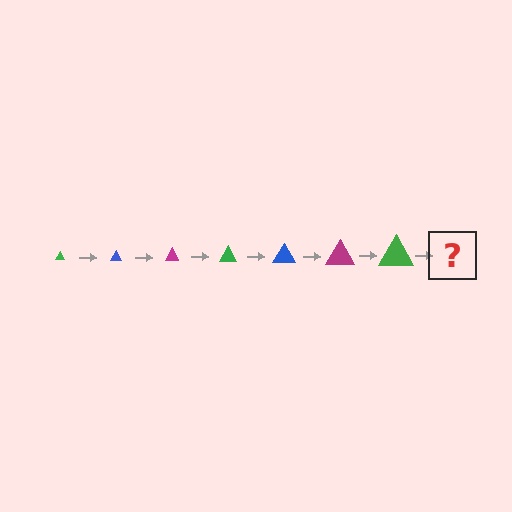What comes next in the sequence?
The next element should be a blue triangle, larger than the previous one.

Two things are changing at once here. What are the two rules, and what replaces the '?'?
The two rules are that the triangle grows larger each step and the color cycles through green, blue, and magenta. The '?' should be a blue triangle, larger than the previous one.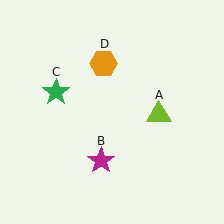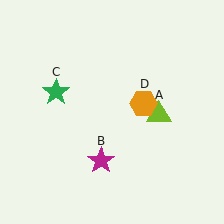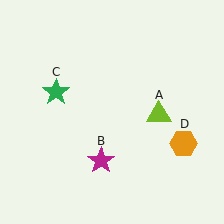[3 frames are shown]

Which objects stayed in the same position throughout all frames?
Lime triangle (object A) and magenta star (object B) and green star (object C) remained stationary.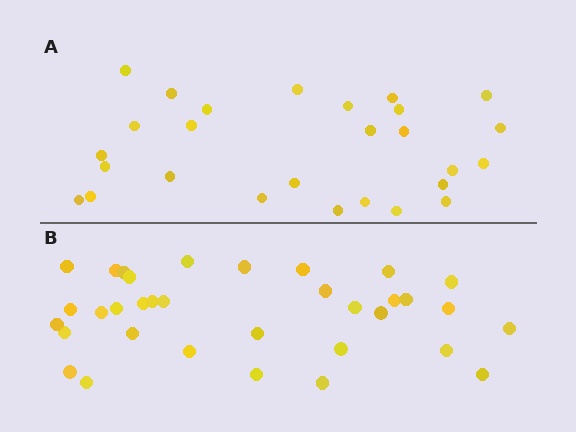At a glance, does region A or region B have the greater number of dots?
Region B (the bottom region) has more dots.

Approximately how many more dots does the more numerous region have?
Region B has roughly 8 or so more dots than region A.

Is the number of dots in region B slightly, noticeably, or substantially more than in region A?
Region B has noticeably more, but not dramatically so. The ratio is roughly 1.3 to 1.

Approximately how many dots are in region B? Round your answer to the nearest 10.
About 30 dots. (The exact count is 34, which rounds to 30.)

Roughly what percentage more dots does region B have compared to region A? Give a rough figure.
About 25% more.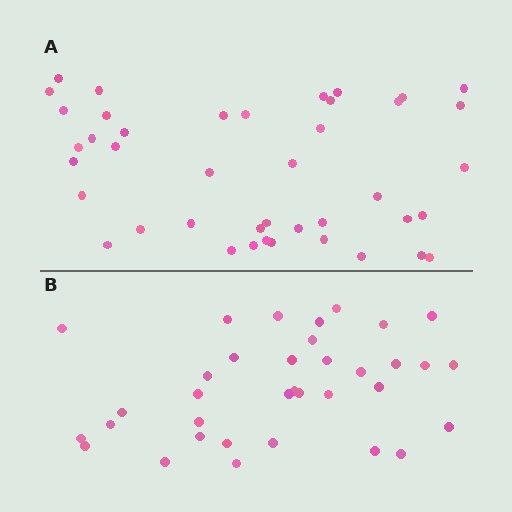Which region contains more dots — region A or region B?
Region A (the top region) has more dots.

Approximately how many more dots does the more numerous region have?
Region A has roughly 8 or so more dots than region B.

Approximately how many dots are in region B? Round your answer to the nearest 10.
About 40 dots. (The exact count is 35, which rounds to 40.)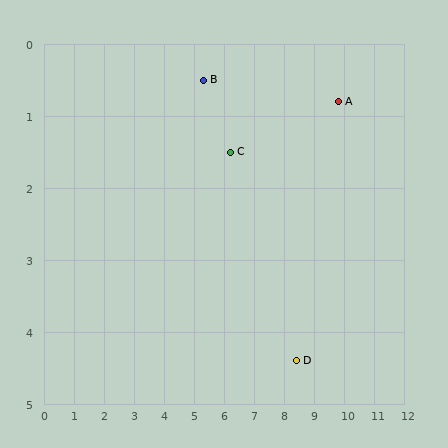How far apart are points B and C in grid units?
Points B and C are about 1.3 grid units apart.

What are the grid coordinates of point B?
Point B is at approximately (5.3, 0.5).